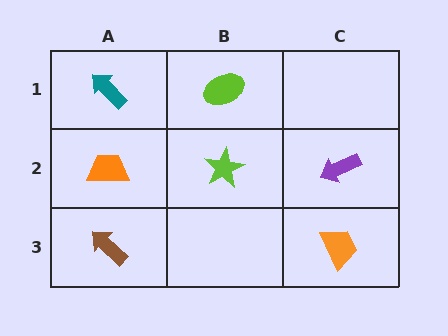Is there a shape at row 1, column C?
No, that cell is empty.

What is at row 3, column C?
An orange trapezoid.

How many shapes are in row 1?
2 shapes.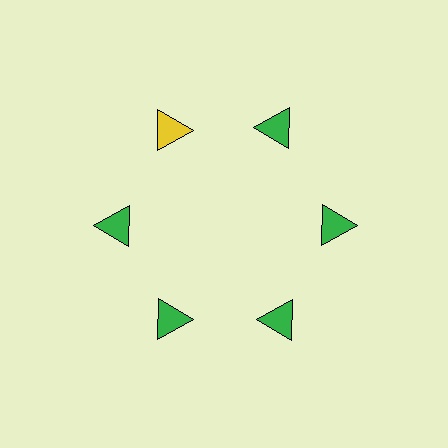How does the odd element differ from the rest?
It has a different color: yellow instead of green.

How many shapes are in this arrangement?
There are 6 shapes arranged in a ring pattern.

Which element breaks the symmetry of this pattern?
The yellow triangle at roughly the 11 o'clock position breaks the symmetry. All other shapes are green triangles.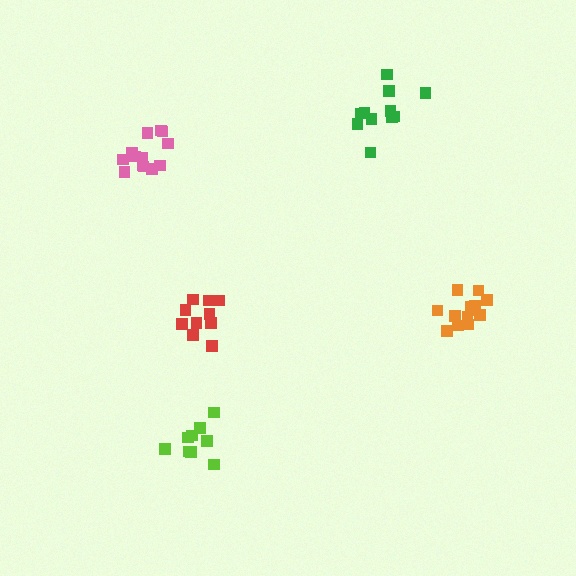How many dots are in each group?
Group 1: 9 dots, Group 2: 13 dots, Group 3: 11 dots, Group 4: 13 dots, Group 5: 11 dots (57 total).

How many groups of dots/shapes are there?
There are 5 groups.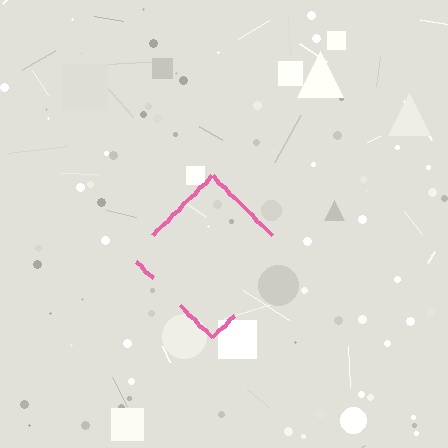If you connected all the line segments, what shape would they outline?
They would outline a diamond.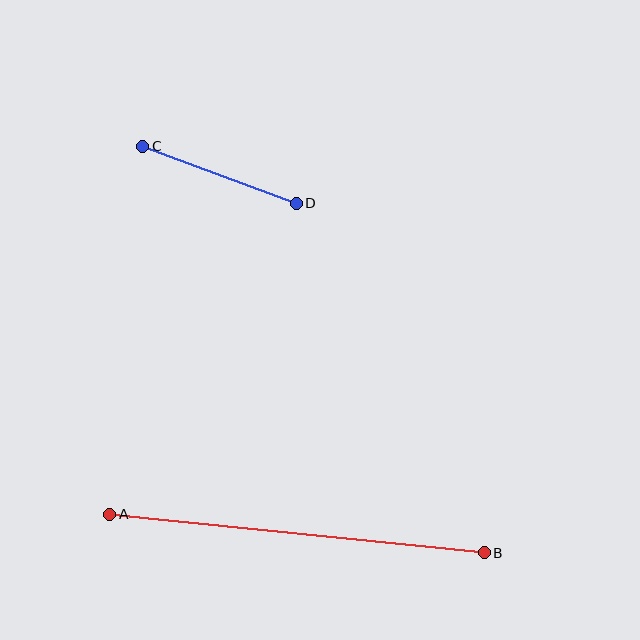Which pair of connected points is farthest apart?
Points A and B are farthest apart.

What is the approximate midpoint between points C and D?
The midpoint is at approximately (219, 175) pixels.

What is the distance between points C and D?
The distance is approximately 164 pixels.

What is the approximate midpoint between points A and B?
The midpoint is at approximately (297, 533) pixels.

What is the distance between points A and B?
The distance is approximately 377 pixels.